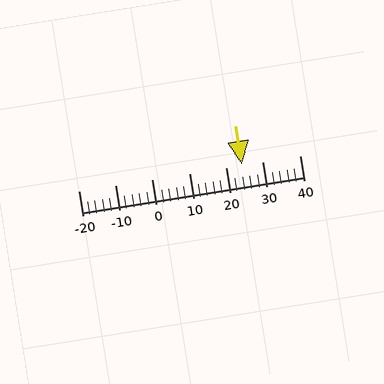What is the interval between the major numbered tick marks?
The major tick marks are spaced 10 units apart.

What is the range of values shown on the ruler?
The ruler shows values from -20 to 40.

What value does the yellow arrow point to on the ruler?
The yellow arrow points to approximately 24.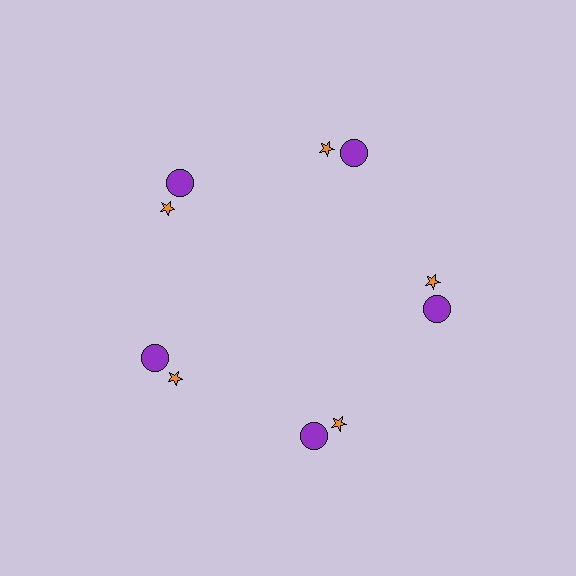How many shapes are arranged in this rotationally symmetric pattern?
There are 10 shapes, arranged in 5 groups of 2.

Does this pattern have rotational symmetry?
Yes, this pattern has 5-fold rotational symmetry. It looks the same after rotating 72 degrees around the center.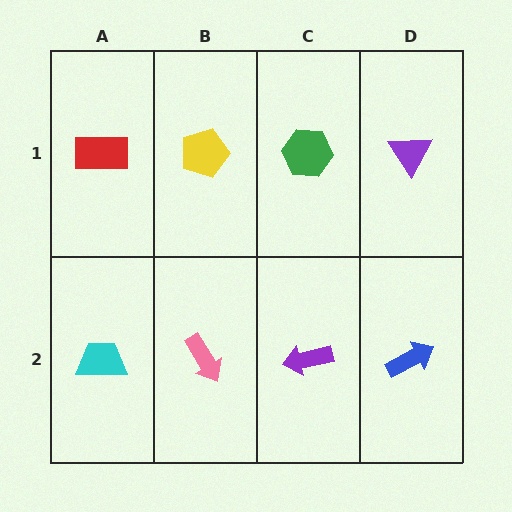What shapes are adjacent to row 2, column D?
A purple triangle (row 1, column D), a purple arrow (row 2, column C).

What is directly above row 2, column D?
A purple triangle.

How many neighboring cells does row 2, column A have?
2.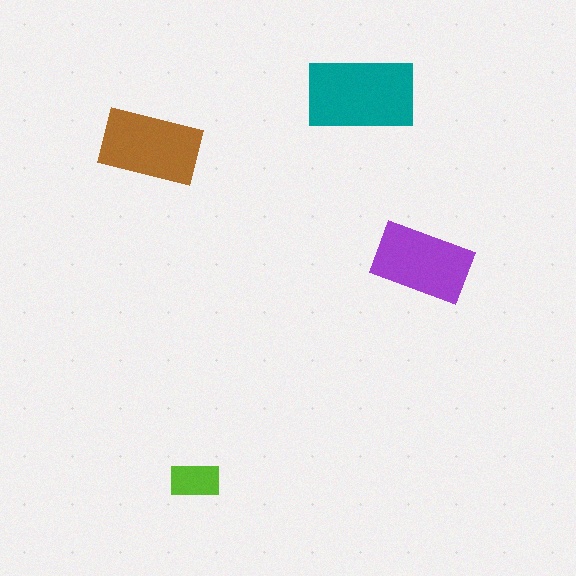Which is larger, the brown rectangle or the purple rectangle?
The brown one.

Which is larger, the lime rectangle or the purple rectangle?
The purple one.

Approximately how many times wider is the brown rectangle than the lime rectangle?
About 2 times wider.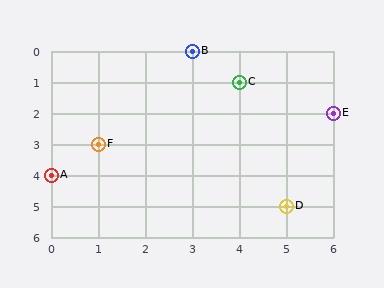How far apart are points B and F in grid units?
Points B and F are 2 columns and 3 rows apart (about 3.6 grid units diagonally).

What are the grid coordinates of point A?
Point A is at grid coordinates (0, 4).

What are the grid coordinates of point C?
Point C is at grid coordinates (4, 1).